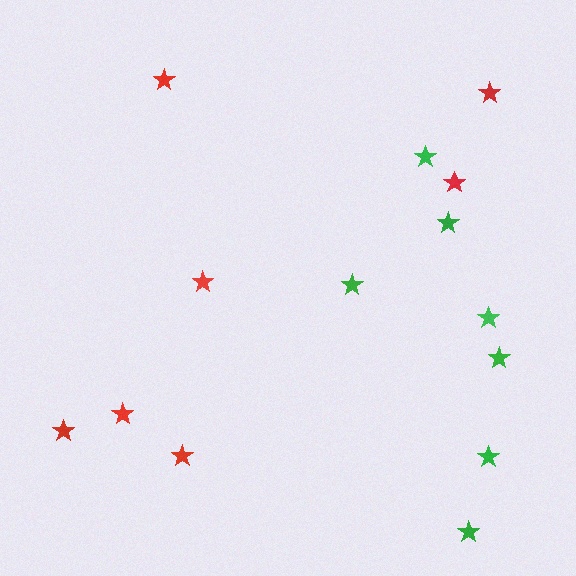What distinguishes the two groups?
There are 2 groups: one group of red stars (7) and one group of green stars (7).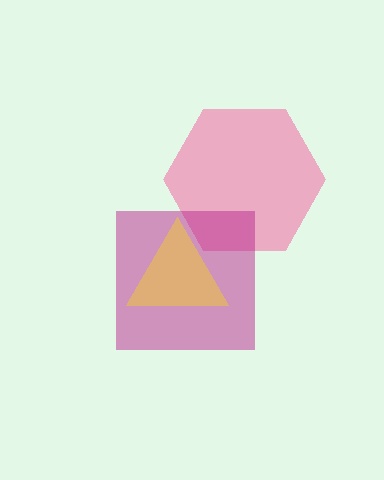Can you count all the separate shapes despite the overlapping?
Yes, there are 3 separate shapes.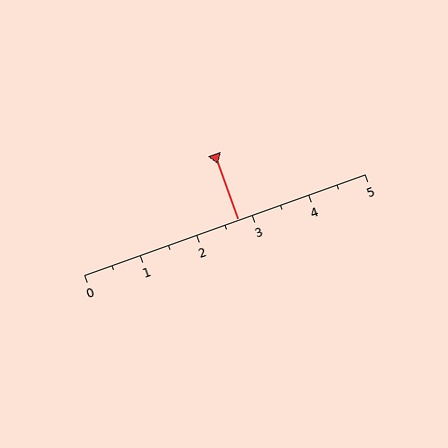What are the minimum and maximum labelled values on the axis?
The axis runs from 0 to 5.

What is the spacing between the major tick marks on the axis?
The major ticks are spaced 1 apart.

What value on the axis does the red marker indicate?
The marker indicates approximately 2.8.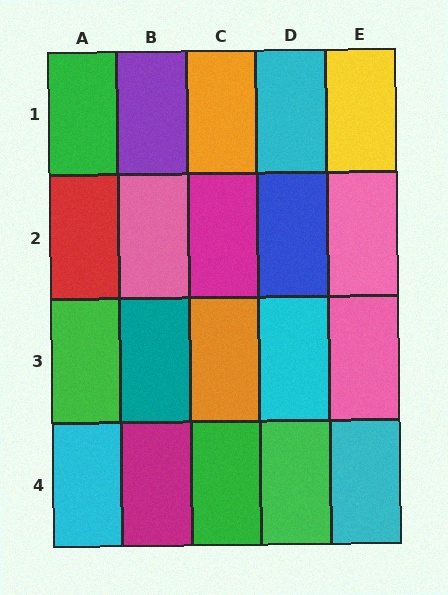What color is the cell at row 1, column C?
Orange.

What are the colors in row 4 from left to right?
Cyan, magenta, green, green, cyan.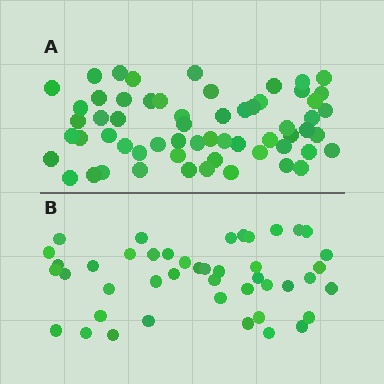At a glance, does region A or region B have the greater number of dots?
Region A (the top region) has more dots.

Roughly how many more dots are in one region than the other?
Region A has approximately 15 more dots than region B.